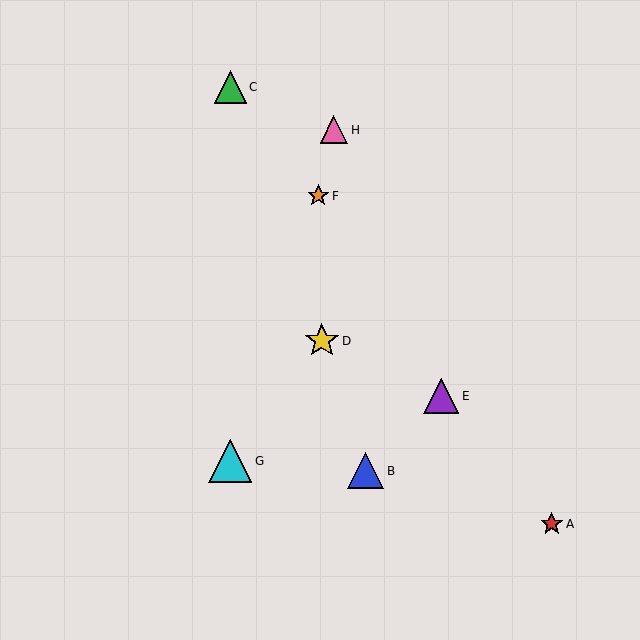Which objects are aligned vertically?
Objects C, G are aligned vertically.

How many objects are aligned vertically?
2 objects (C, G) are aligned vertically.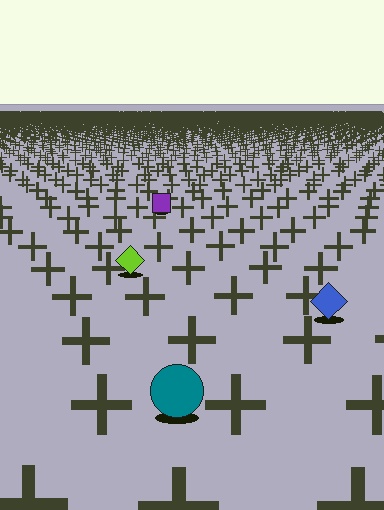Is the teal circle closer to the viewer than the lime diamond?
Yes. The teal circle is closer — you can tell from the texture gradient: the ground texture is coarser near it.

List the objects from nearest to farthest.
From nearest to farthest: the teal circle, the blue diamond, the lime diamond, the purple square.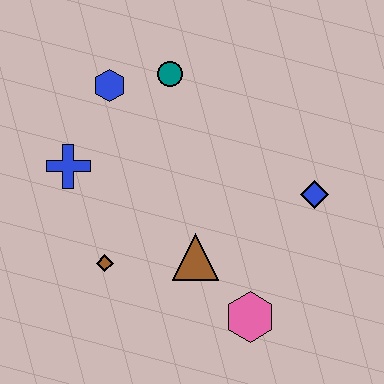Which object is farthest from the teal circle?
The pink hexagon is farthest from the teal circle.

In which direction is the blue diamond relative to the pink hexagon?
The blue diamond is above the pink hexagon.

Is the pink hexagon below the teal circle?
Yes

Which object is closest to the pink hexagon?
The brown triangle is closest to the pink hexagon.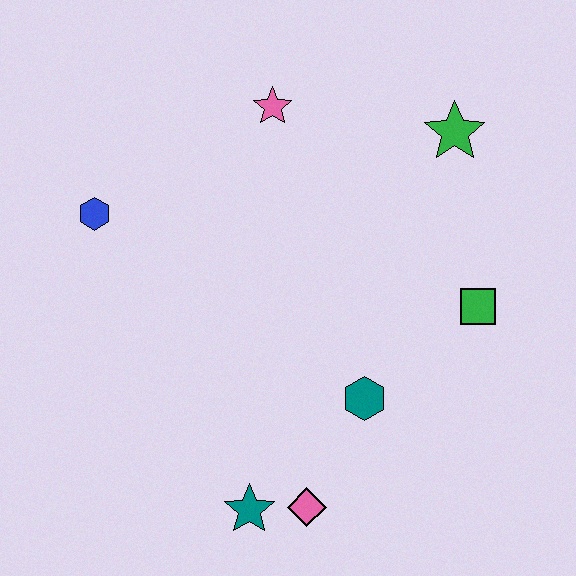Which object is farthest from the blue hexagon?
The green square is farthest from the blue hexagon.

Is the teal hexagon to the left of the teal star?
No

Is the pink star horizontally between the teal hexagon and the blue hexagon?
Yes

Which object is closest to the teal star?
The pink diamond is closest to the teal star.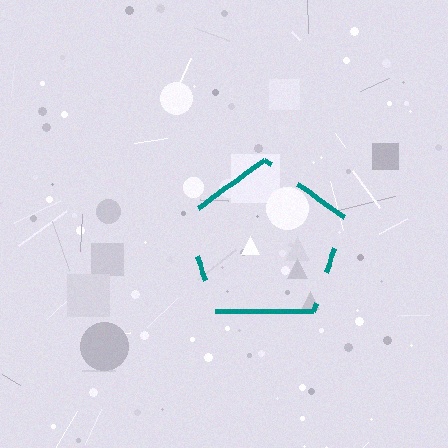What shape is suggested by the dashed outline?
The dashed outline suggests a pentagon.